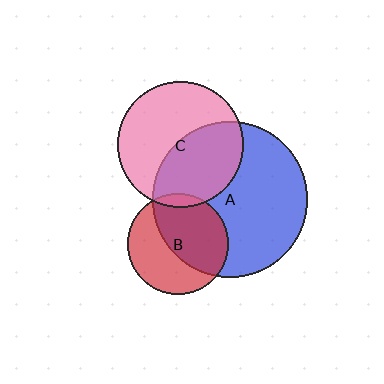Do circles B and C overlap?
Yes.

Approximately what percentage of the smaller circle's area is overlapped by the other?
Approximately 5%.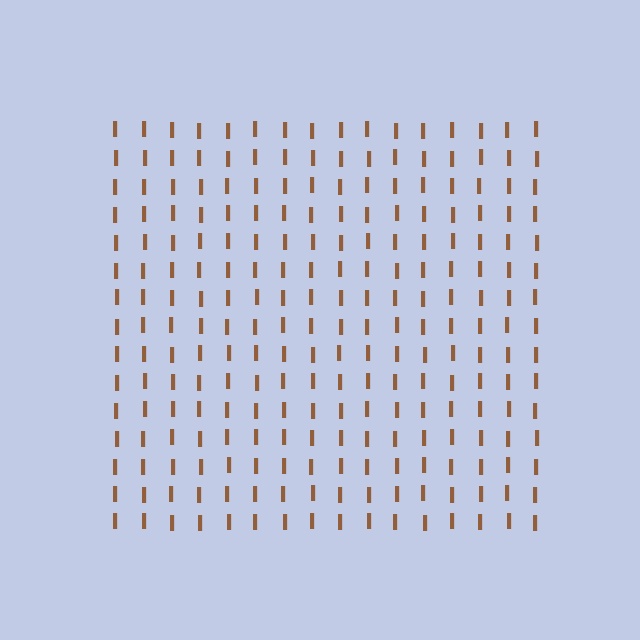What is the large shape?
The large shape is a square.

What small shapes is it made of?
It is made of small letter I's.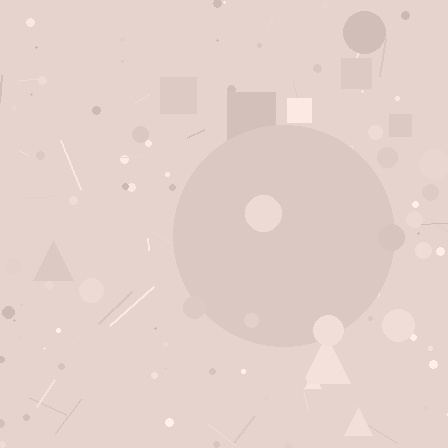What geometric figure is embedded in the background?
A circle is embedded in the background.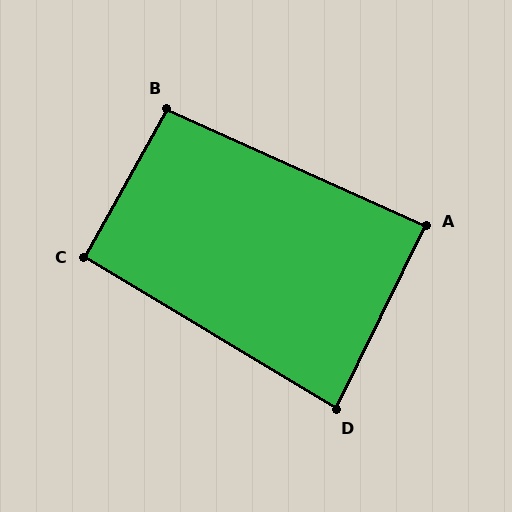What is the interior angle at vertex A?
Approximately 88 degrees (approximately right).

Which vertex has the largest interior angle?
B, at approximately 95 degrees.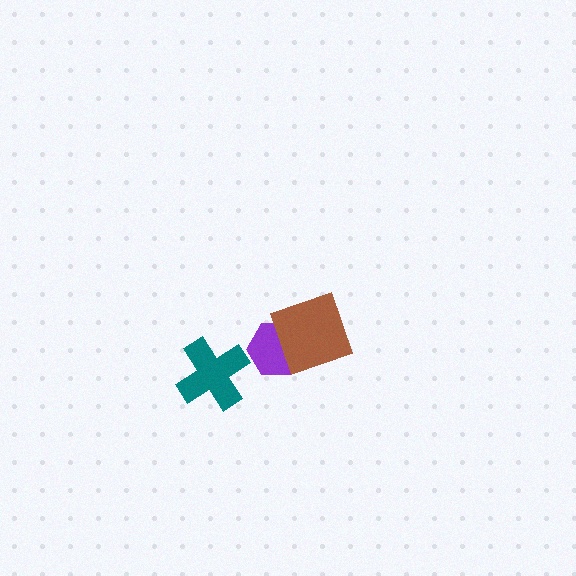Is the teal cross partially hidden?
No, no other shape covers it.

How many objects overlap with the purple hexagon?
1 object overlaps with the purple hexagon.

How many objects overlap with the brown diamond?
1 object overlaps with the brown diamond.